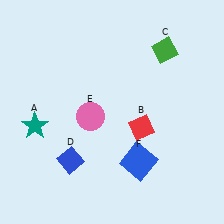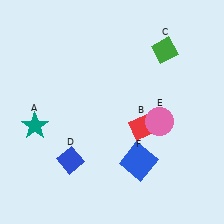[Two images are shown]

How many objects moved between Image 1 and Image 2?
1 object moved between the two images.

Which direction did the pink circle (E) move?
The pink circle (E) moved right.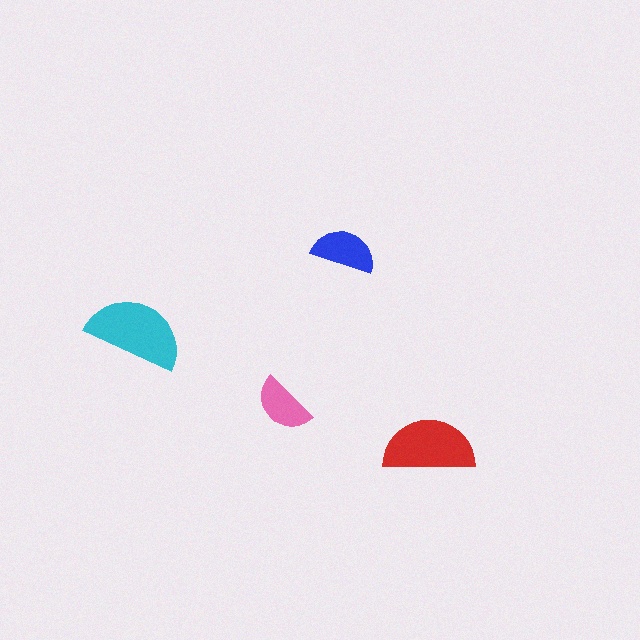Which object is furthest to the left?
The cyan semicircle is leftmost.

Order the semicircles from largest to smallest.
the cyan one, the red one, the blue one, the pink one.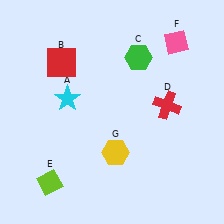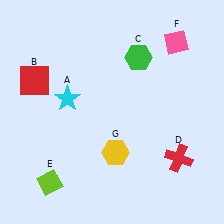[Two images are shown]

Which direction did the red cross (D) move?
The red cross (D) moved down.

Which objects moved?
The objects that moved are: the red square (B), the red cross (D).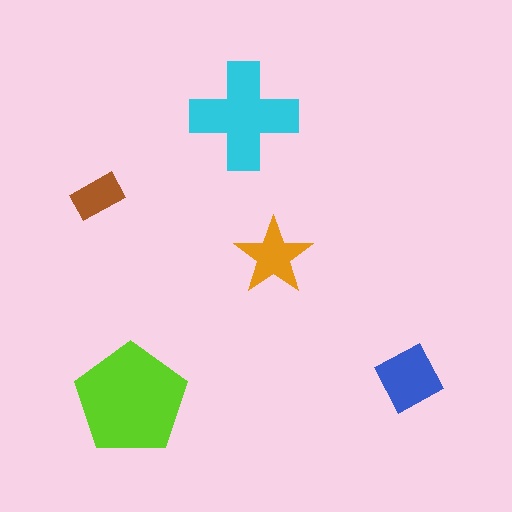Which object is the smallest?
The brown rectangle.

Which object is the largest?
The lime pentagon.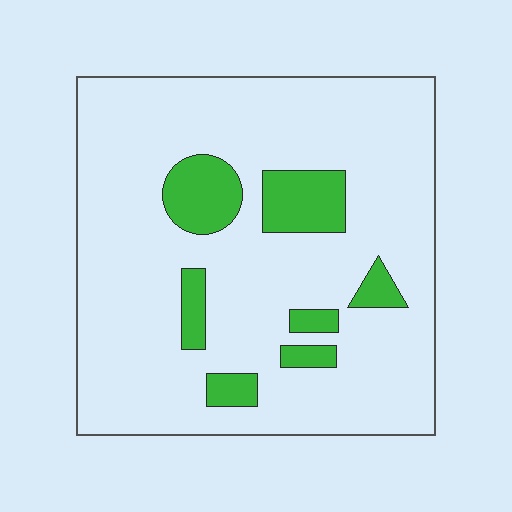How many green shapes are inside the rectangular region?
7.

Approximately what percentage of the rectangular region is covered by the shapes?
Approximately 15%.